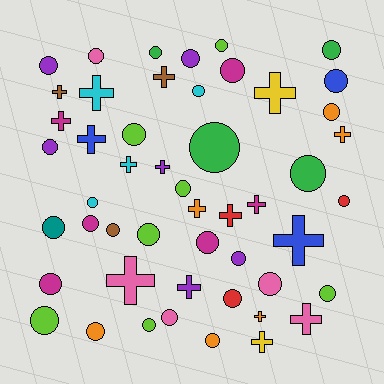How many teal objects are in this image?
There is 1 teal object.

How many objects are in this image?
There are 50 objects.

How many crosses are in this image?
There are 18 crosses.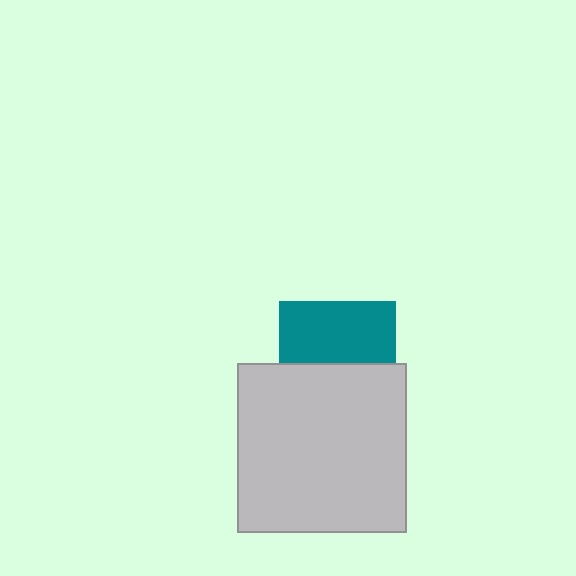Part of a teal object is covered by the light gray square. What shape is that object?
It is a square.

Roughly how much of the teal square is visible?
About half of it is visible (roughly 53%).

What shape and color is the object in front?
The object in front is a light gray square.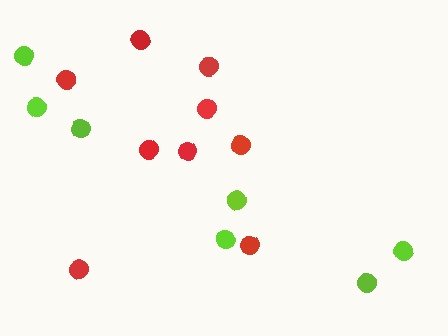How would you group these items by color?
There are 2 groups: one group of lime circles (7) and one group of red circles (9).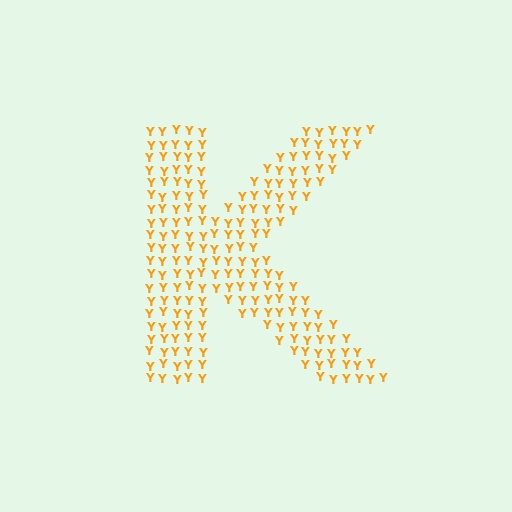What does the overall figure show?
The overall figure shows the letter K.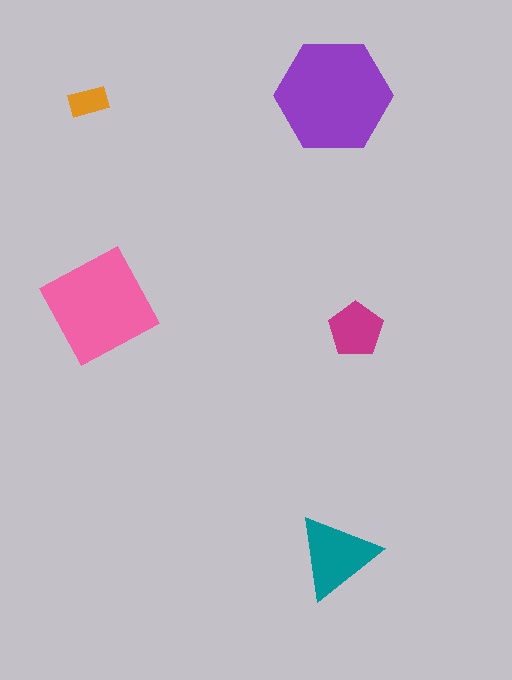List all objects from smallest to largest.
The orange rectangle, the magenta pentagon, the teal triangle, the pink diamond, the purple hexagon.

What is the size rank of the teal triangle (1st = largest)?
3rd.